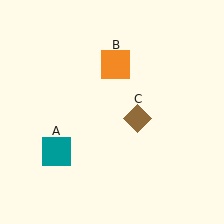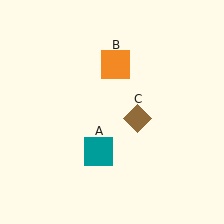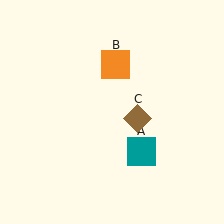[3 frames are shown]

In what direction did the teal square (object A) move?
The teal square (object A) moved right.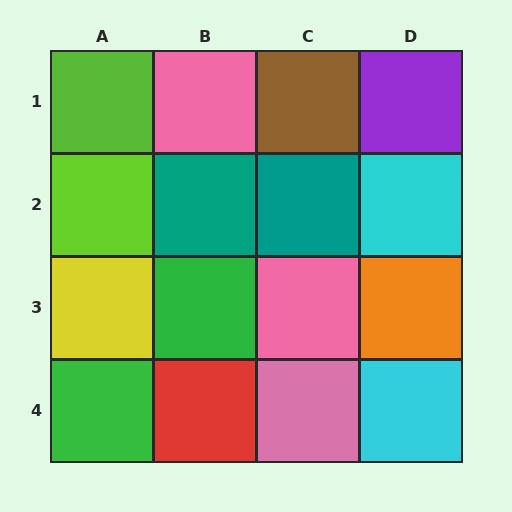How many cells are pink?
3 cells are pink.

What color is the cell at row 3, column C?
Pink.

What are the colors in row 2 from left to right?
Lime, teal, teal, cyan.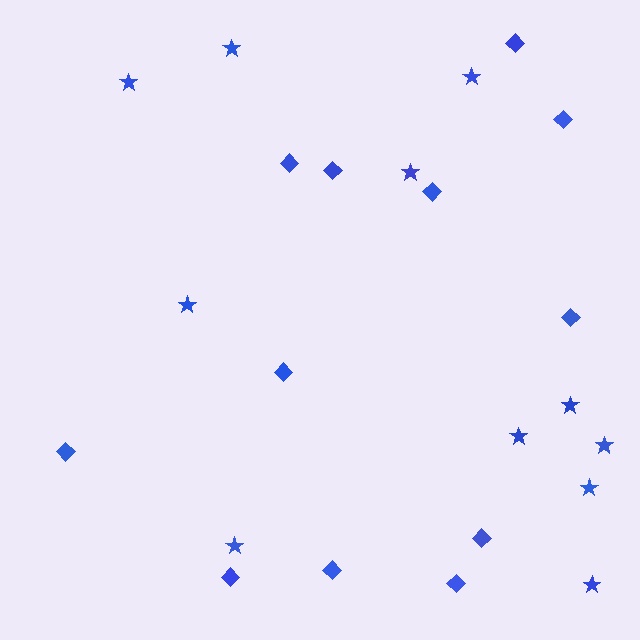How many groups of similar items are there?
There are 2 groups: one group of diamonds (12) and one group of stars (11).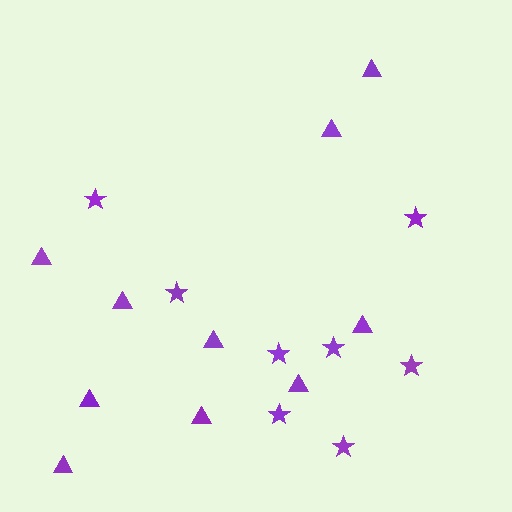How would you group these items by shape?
There are 2 groups: one group of triangles (10) and one group of stars (8).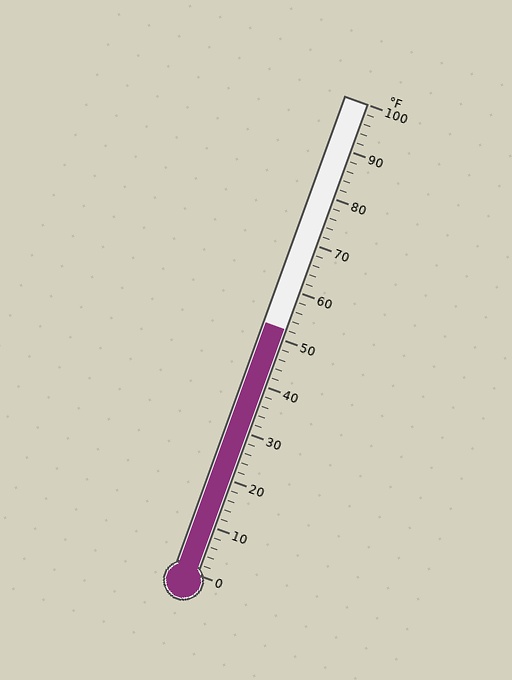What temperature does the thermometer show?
The thermometer shows approximately 52°F.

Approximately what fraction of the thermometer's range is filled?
The thermometer is filled to approximately 50% of its range.